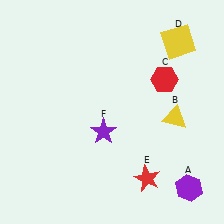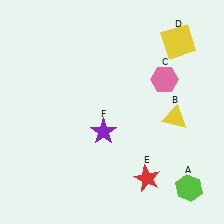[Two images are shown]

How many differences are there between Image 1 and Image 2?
There are 2 differences between the two images.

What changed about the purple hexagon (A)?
In Image 1, A is purple. In Image 2, it changed to lime.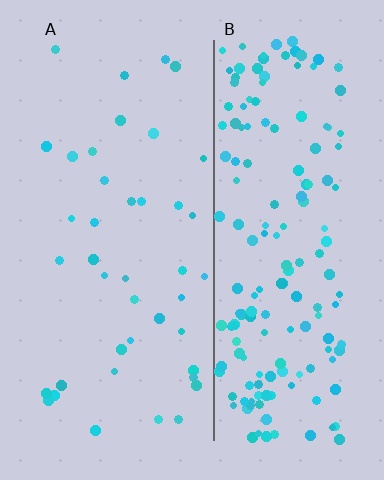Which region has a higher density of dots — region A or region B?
B (the right).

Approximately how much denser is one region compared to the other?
Approximately 4.2× — region B over region A.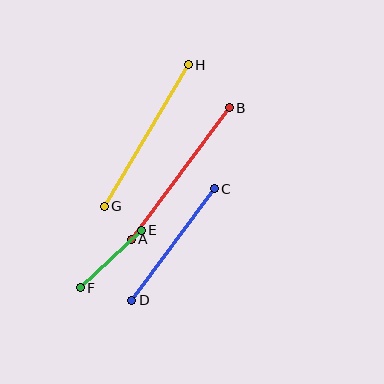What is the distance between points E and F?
The distance is approximately 84 pixels.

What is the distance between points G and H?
The distance is approximately 165 pixels.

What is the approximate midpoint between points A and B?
The midpoint is at approximately (180, 173) pixels.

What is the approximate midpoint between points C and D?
The midpoint is at approximately (173, 245) pixels.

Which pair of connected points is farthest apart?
Points G and H are farthest apart.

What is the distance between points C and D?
The distance is approximately 139 pixels.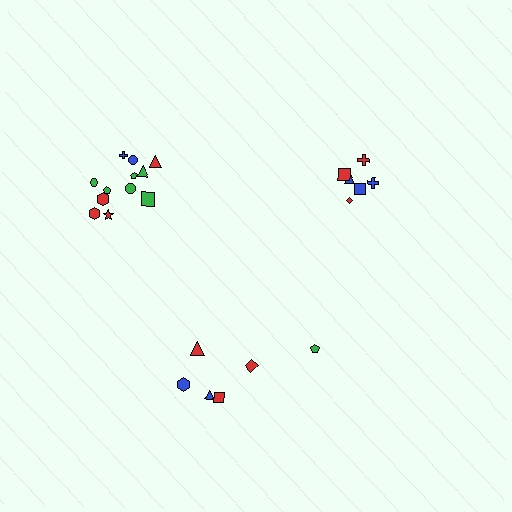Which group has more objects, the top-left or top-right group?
The top-left group.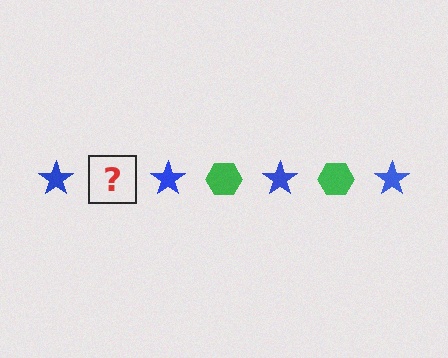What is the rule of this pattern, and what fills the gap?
The rule is that the pattern alternates between blue star and green hexagon. The gap should be filled with a green hexagon.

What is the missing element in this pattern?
The missing element is a green hexagon.